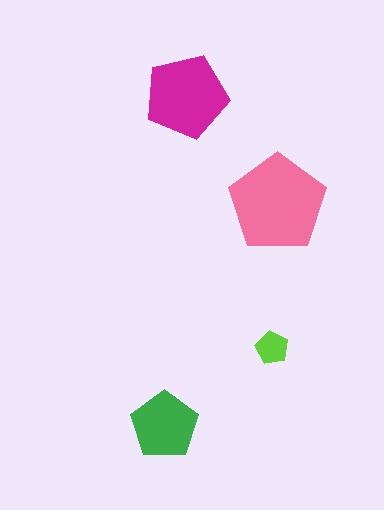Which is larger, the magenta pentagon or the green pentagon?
The magenta one.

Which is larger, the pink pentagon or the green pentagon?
The pink one.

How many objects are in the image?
There are 4 objects in the image.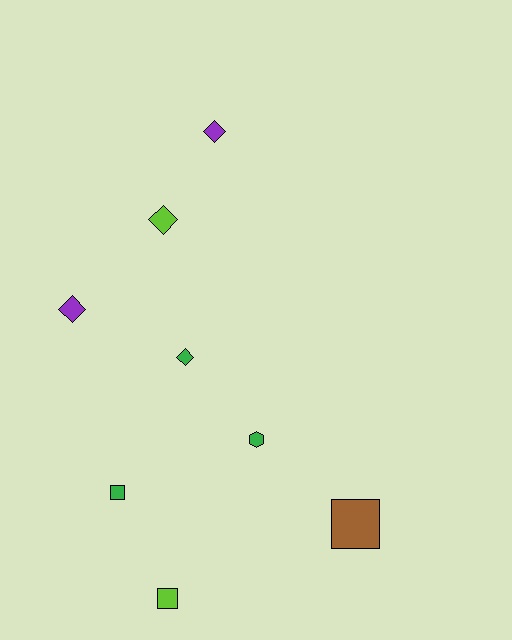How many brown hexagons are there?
There are no brown hexagons.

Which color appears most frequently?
Green, with 3 objects.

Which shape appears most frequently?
Diamond, with 4 objects.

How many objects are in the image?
There are 8 objects.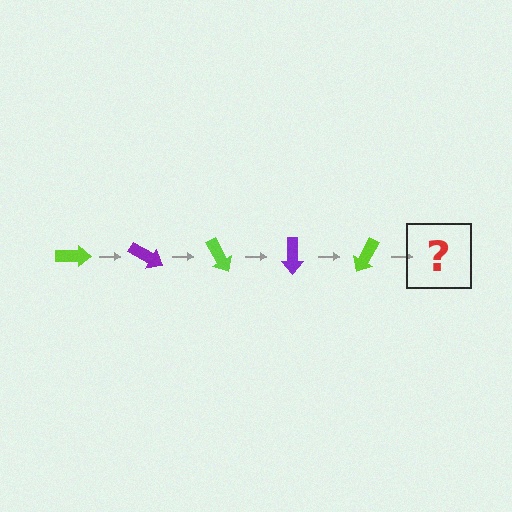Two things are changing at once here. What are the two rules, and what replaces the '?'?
The two rules are that it rotates 30 degrees each step and the color cycles through lime and purple. The '?' should be a purple arrow, rotated 150 degrees from the start.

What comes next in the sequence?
The next element should be a purple arrow, rotated 150 degrees from the start.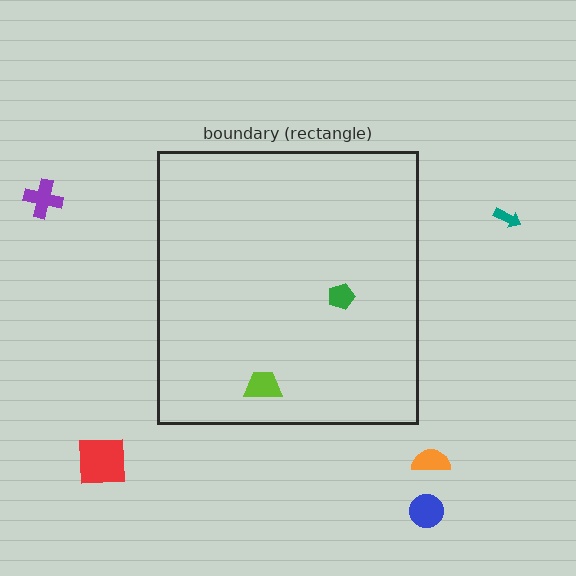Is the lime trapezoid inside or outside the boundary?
Inside.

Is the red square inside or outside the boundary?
Outside.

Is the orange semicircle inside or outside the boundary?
Outside.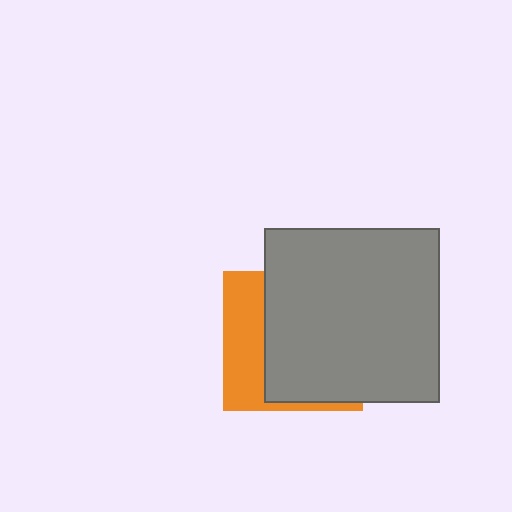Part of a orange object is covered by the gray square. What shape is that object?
It is a square.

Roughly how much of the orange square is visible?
A small part of it is visible (roughly 33%).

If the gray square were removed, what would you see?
You would see the complete orange square.